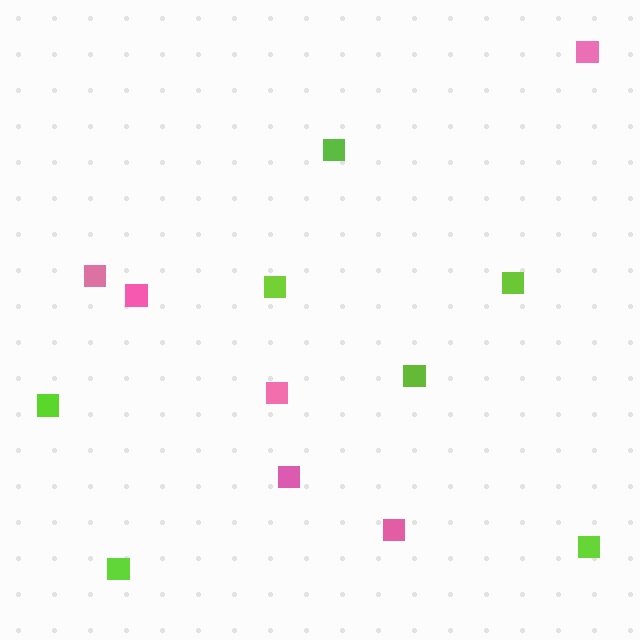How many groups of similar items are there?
There are 2 groups: one group of pink squares (6) and one group of lime squares (7).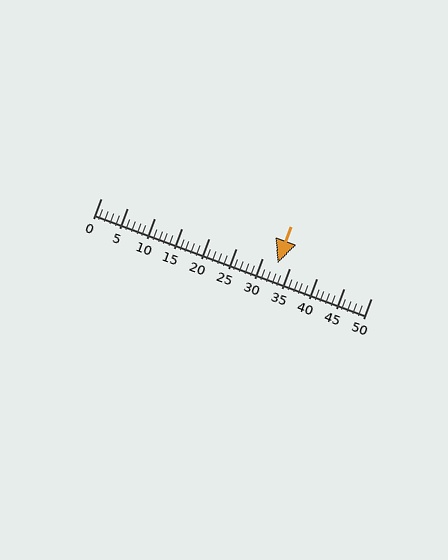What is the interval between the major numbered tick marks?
The major tick marks are spaced 5 units apart.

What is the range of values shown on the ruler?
The ruler shows values from 0 to 50.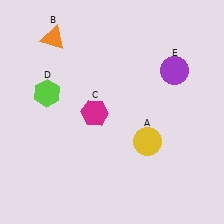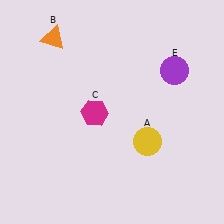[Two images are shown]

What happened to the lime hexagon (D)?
The lime hexagon (D) was removed in Image 2. It was in the top-left area of Image 1.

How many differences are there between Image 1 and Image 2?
There is 1 difference between the two images.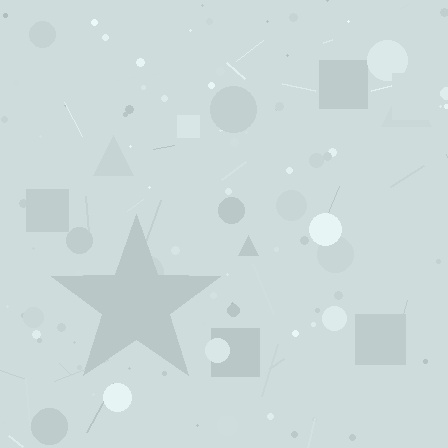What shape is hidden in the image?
A star is hidden in the image.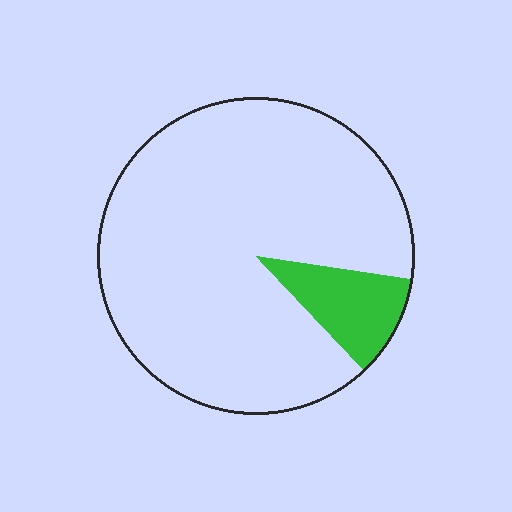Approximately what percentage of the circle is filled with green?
Approximately 10%.